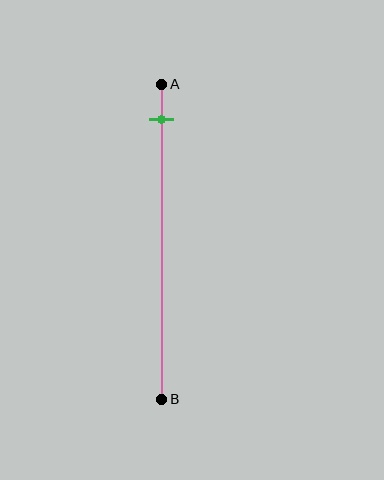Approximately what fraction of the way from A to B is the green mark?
The green mark is approximately 10% of the way from A to B.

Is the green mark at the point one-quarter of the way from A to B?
No, the mark is at about 10% from A, not at the 25% one-quarter point.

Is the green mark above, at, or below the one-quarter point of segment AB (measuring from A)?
The green mark is above the one-quarter point of segment AB.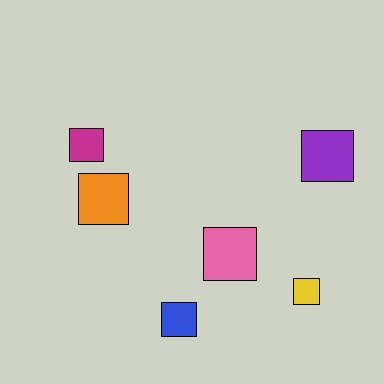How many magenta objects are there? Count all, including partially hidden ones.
There is 1 magenta object.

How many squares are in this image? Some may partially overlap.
There are 6 squares.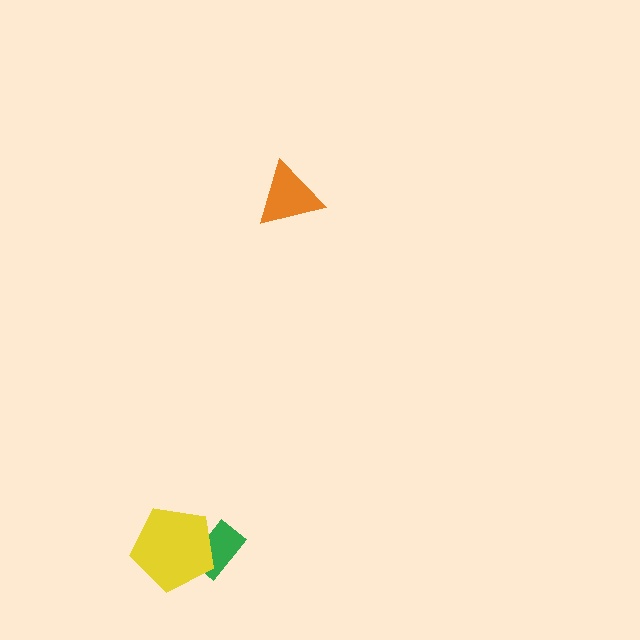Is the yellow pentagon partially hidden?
No, no other shape covers it.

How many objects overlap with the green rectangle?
1 object overlaps with the green rectangle.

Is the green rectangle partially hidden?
Yes, it is partially covered by another shape.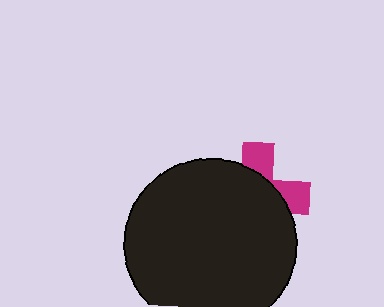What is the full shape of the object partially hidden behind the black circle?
The partially hidden object is a magenta cross.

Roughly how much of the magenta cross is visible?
A small part of it is visible (roughly 31%).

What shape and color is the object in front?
The object in front is a black circle.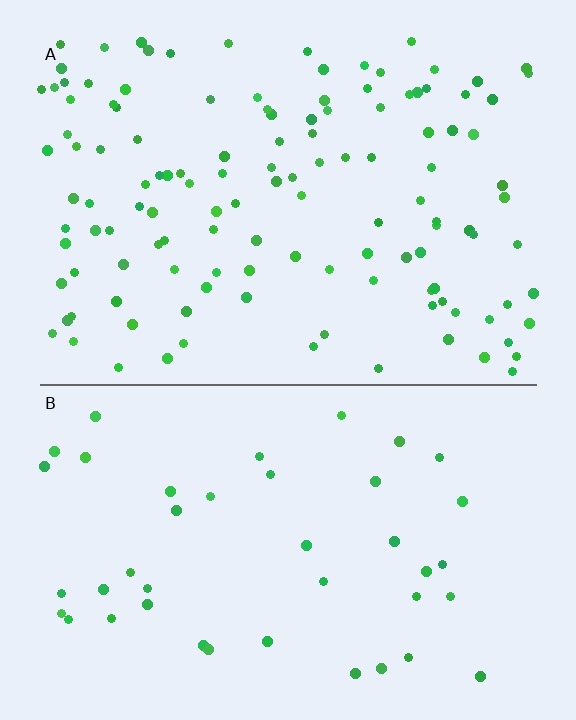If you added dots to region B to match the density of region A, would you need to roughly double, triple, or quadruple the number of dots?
Approximately triple.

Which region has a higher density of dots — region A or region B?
A (the top).